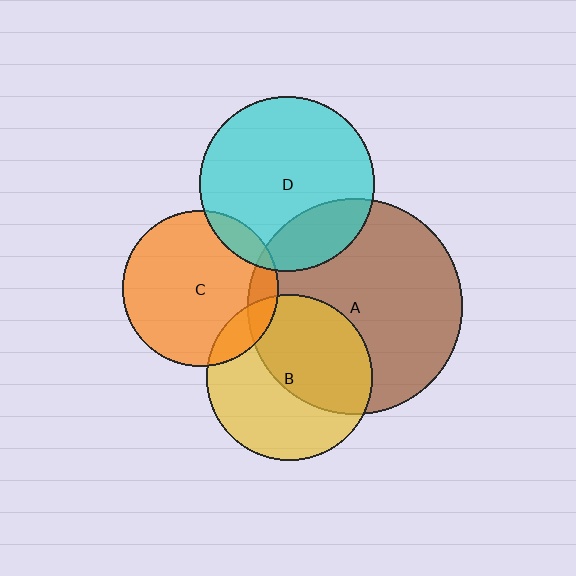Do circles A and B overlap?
Yes.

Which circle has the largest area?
Circle A (brown).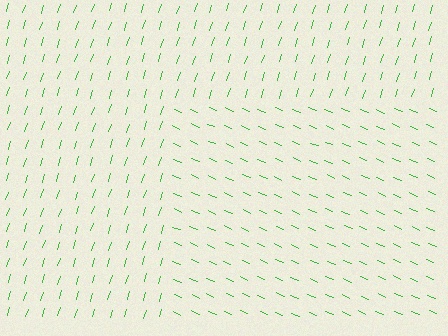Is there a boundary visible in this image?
Yes, there is a texture boundary formed by a change in line orientation.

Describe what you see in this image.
The image is filled with small green line segments. A rectangle region in the image has lines oriented differently from the surrounding lines, creating a visible texture boundary.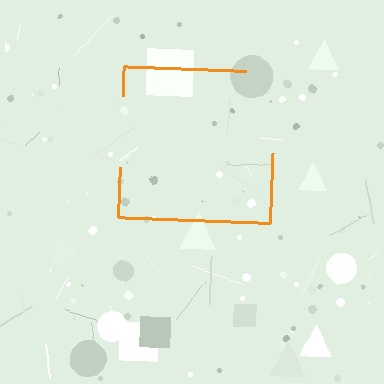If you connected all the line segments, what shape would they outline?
They would outline a square.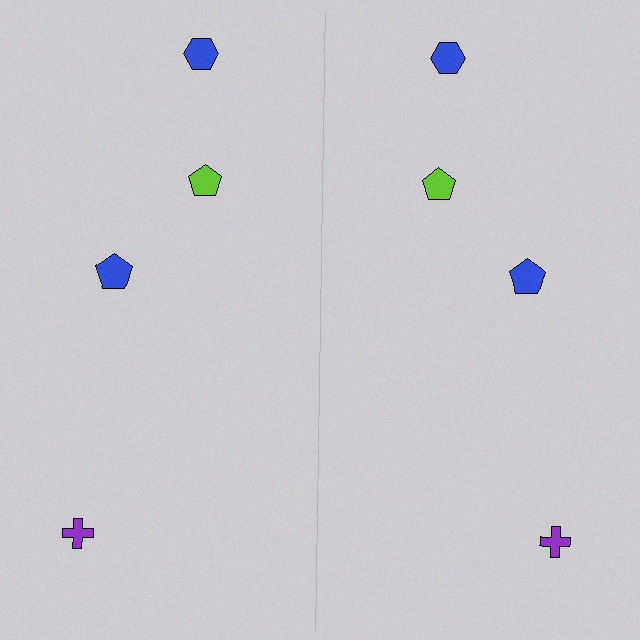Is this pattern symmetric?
Yes, this pattern has bilateral (reflection) symmetry.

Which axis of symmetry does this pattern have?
The pattern has a vertical axis of symmetry running through the center of the image.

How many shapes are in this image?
There are 8 shapes in this image.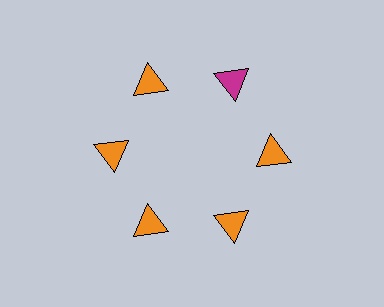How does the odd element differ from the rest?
It has a different color: magenta instead of orange.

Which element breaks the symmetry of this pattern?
The magenta triangle at roughly the 1 o'clock position breaks the symmetry. All other shapes are orange triangles.